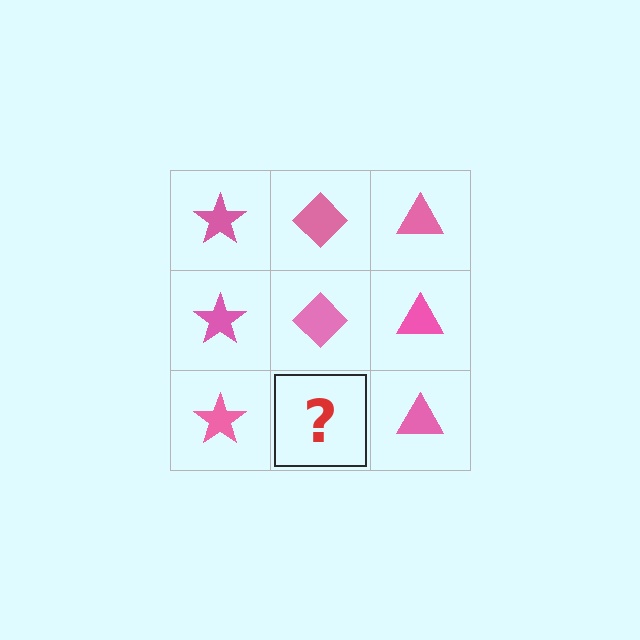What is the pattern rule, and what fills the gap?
The rule is that each column has a consistent shape. The gap should be filled with a pink diamond.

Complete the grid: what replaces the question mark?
The question mark should be replaced with a pink diamond.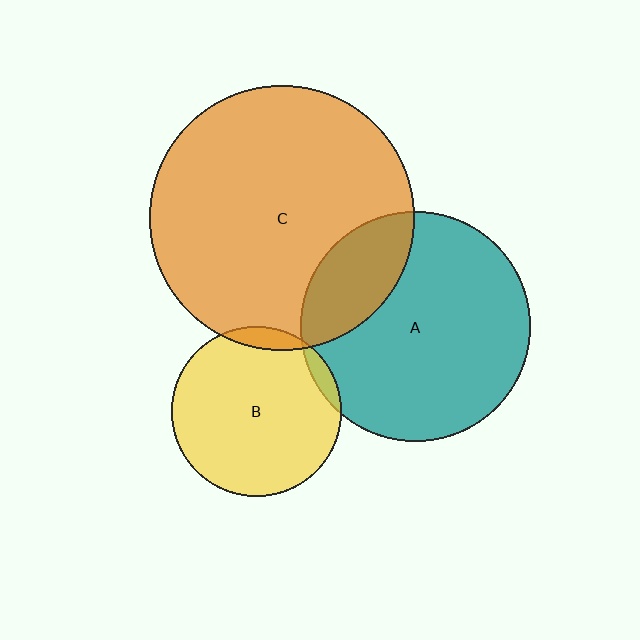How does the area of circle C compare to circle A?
Approximately 1.3 times.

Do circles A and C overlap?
Yes.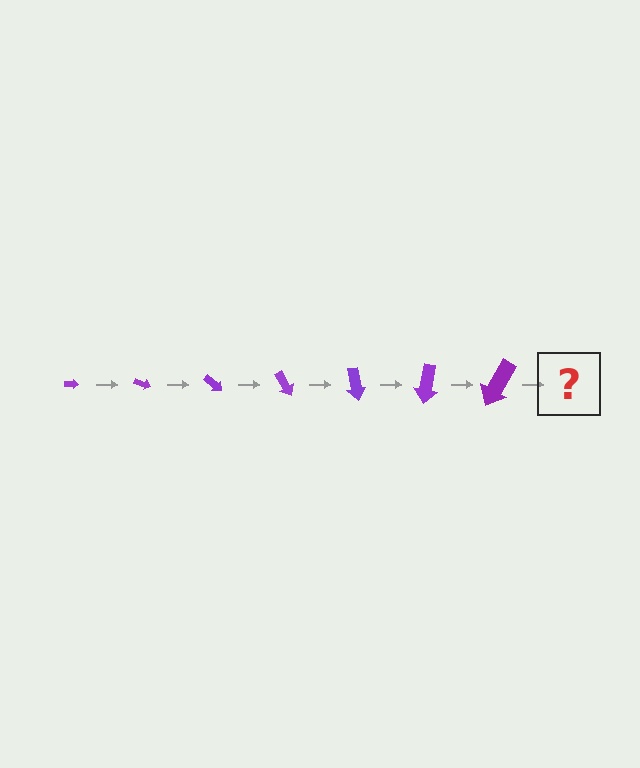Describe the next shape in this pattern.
It should be an arrow, larger than the previous one and rotated 140 degrees from the start.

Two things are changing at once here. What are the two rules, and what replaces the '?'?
The two rules are that the arrow grows larger each step and it rotates 20 degrees each step. The '?' should be an arrow, larger than the previous one and rotated 140 degrees from the start.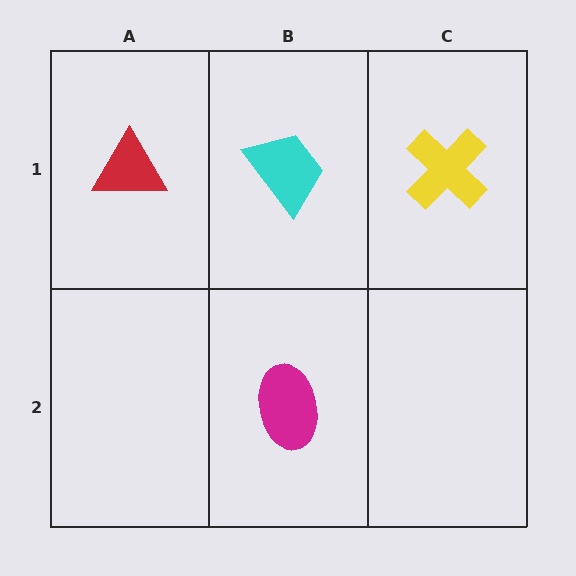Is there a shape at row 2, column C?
No, that cell is empty.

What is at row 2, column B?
A magenta ellipse.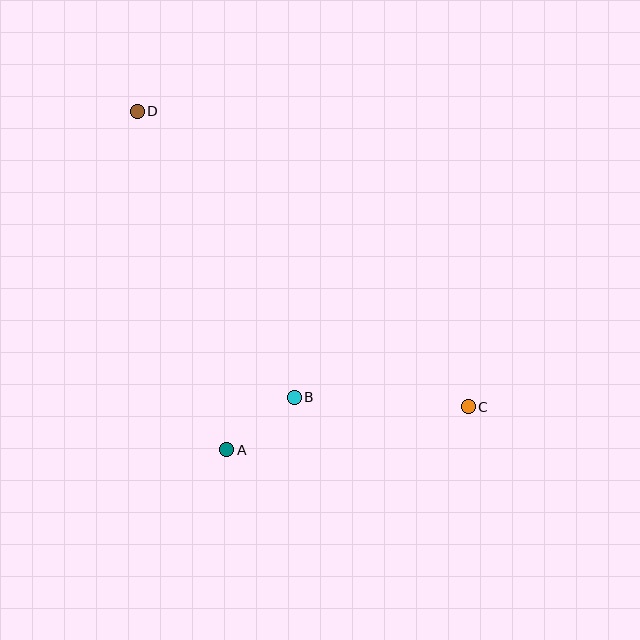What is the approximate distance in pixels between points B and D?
The distance between B and D is approximately 326 pixels.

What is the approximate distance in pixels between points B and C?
The distance between B and C is approximately 174 pixels.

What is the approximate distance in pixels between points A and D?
The distance between A and D is approximately 350 pixels.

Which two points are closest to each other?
Points A and B are closest to each other.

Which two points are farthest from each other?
Points C and D are farthest from each other.